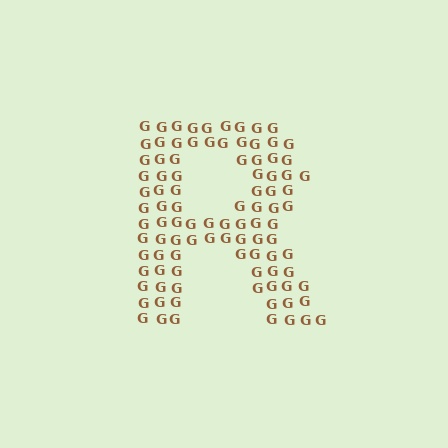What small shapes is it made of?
It is made of small letter G's.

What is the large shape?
The large shape is the letter R.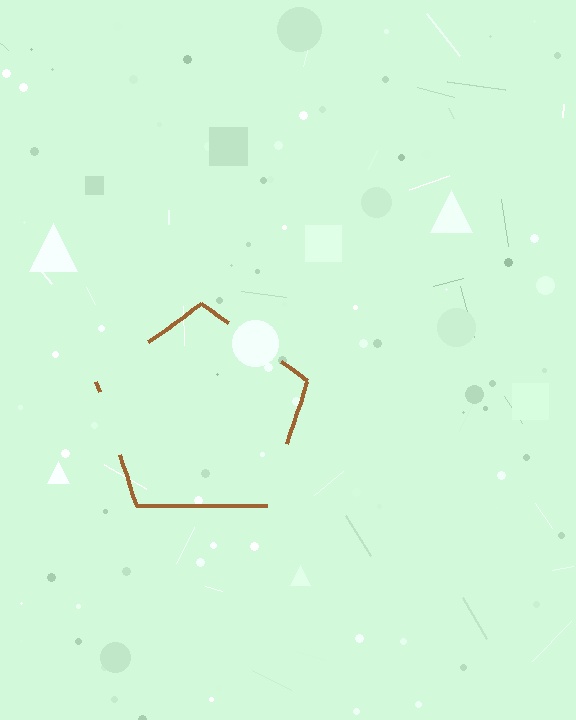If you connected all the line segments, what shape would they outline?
They would outline a pentagon.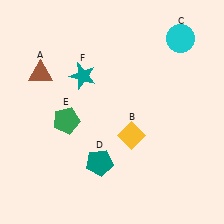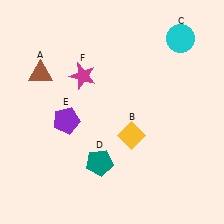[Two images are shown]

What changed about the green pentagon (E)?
In Image 1, E is green. In Image 2, it changed to purple.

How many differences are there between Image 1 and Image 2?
There are 2 differences between the two images.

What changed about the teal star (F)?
In Image 1, F is teal. In Image 2, it changed to magenta.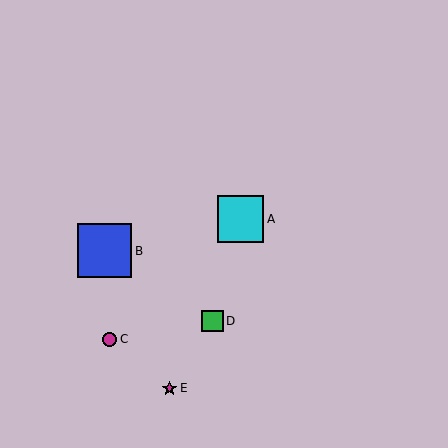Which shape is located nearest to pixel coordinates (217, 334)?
The green square (labeled D) at (212, 321) is nearest to that location.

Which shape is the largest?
The blue square (labeled B) is the largest.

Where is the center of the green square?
The center of the green square is at (212, 321).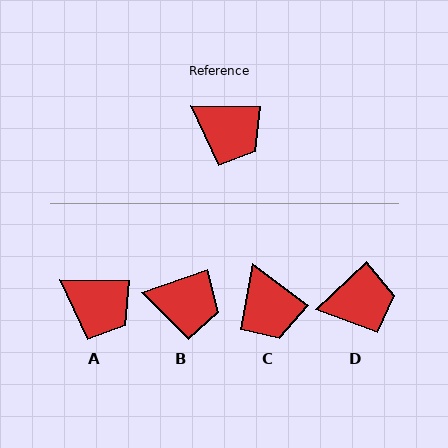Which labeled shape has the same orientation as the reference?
A.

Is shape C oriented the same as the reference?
No, it is off by about 35 degrees.